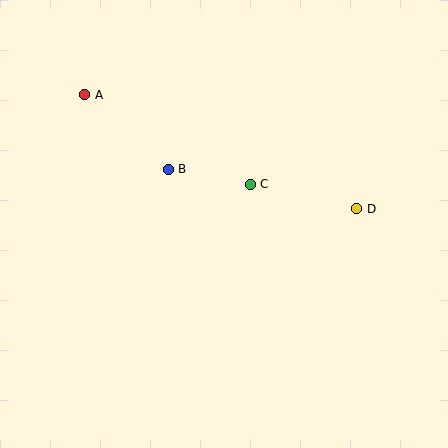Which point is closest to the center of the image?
Point C at (250, 184) is closest to the center.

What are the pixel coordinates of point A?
Point A is at (85, 95).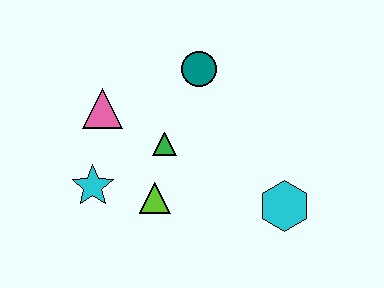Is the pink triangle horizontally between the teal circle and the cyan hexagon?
No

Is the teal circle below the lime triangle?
No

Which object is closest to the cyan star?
The lime triangle is closest to the cyan star.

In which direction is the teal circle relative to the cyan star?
The teal circle is above the cyan star.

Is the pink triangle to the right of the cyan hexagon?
No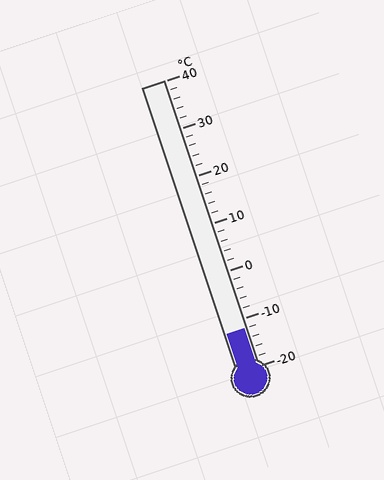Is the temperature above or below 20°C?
The temperature is below 20°C.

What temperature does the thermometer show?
The thermometer shows approximately -12°C.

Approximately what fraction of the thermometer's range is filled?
The thermometer is filled to approximately 15% of its range.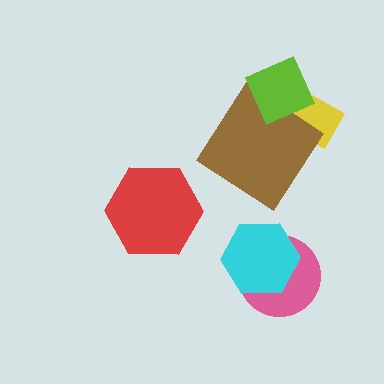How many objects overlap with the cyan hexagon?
1 object overlaps with the cyan hexagon.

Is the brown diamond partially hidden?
Yes, it is partially covered by another shape.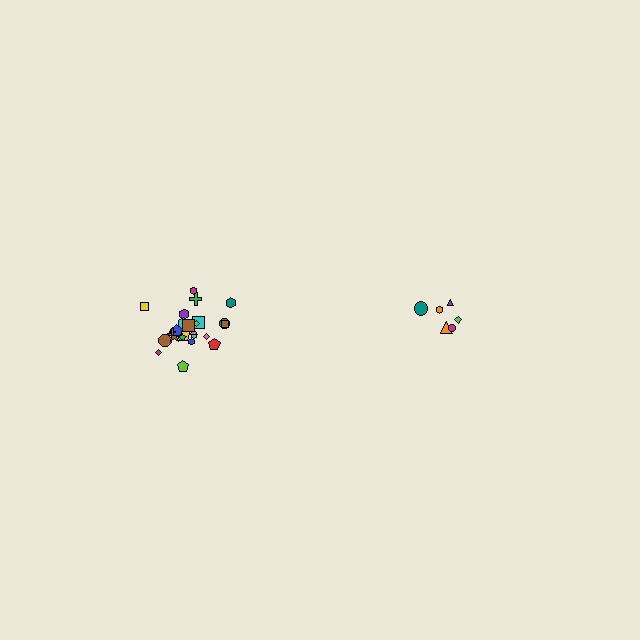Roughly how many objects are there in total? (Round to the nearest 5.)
Roughly 30 objects in total.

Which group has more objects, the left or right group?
The left group.